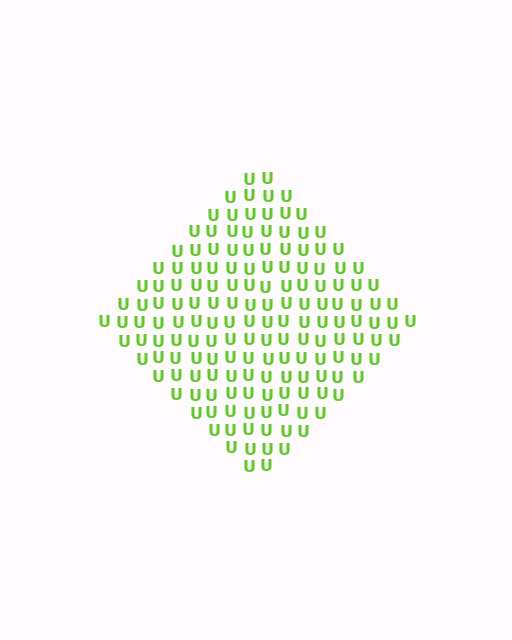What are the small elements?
The small elements are letter U's.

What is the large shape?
The large shape is a diamond.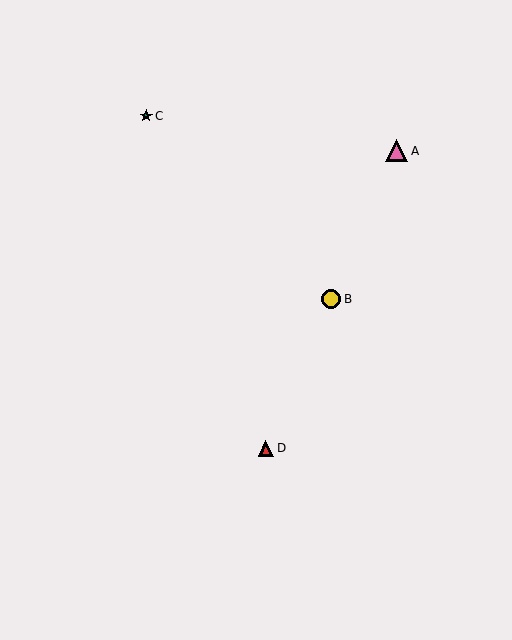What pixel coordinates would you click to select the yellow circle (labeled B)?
Click at (331, 299) to select the yellow circle B.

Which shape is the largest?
The pink triangle (labeled A) is the largest.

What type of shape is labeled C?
Shape C is a teal star.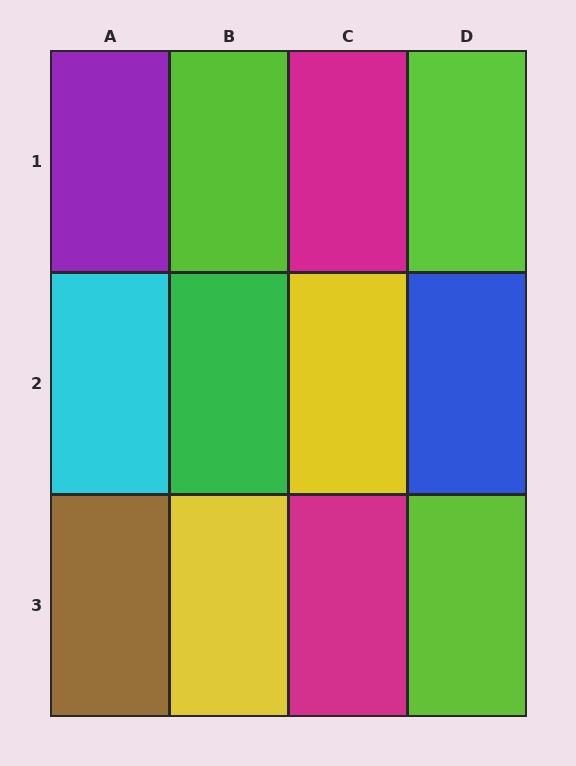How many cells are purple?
1 cell is purple.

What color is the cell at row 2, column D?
Blue.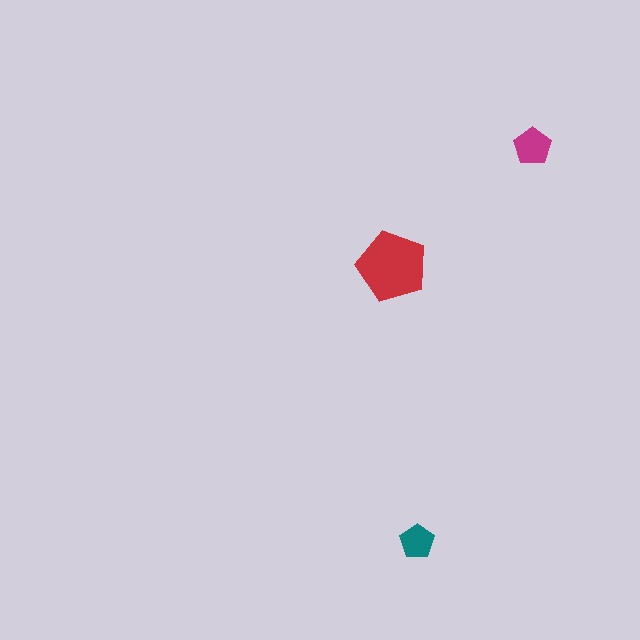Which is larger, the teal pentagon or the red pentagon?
The red one.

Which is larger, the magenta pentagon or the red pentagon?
The red one.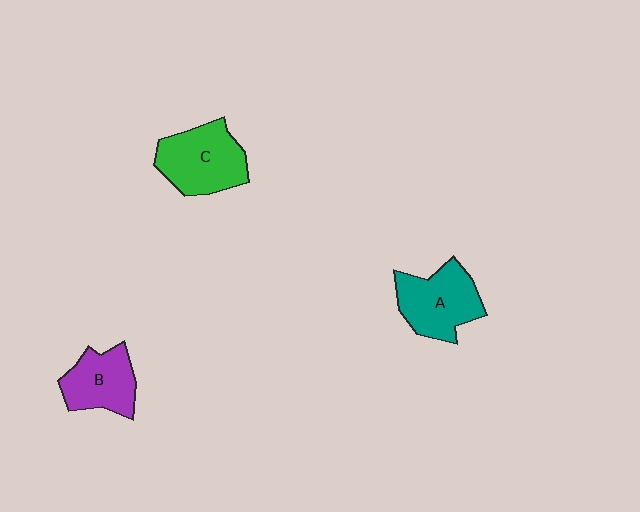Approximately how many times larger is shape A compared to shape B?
Approximately 1.2 times.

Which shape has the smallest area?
Shape B (purple).